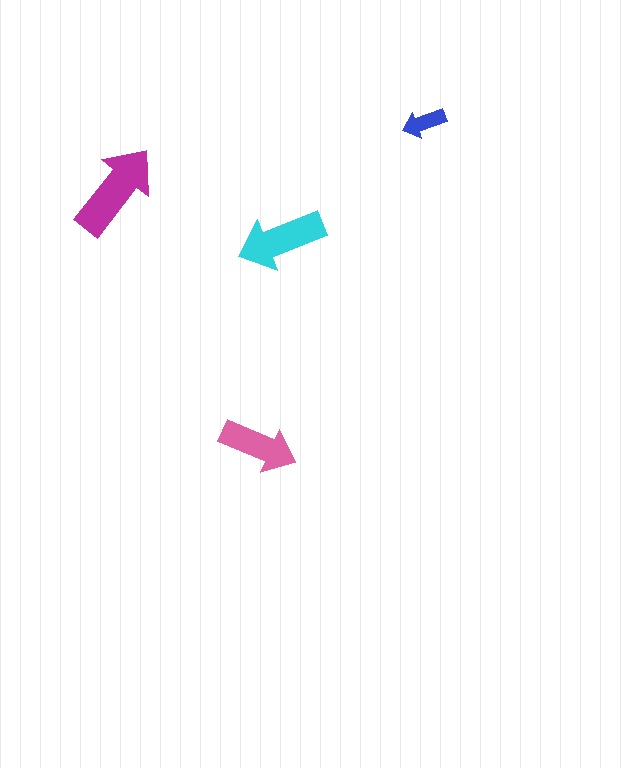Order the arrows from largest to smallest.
the magenta one, the cyan one, the pink one, the blue one.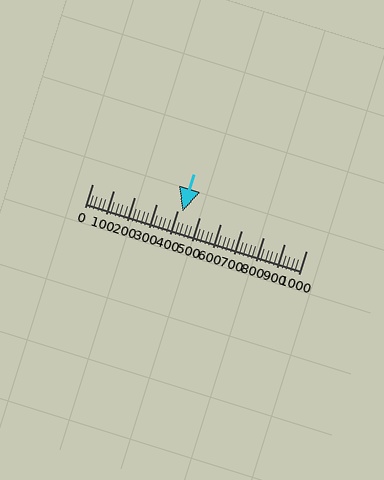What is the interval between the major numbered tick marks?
The major tick marks are spaced 100 units apart.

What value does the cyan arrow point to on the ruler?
The cyan arrow points to approximately 420.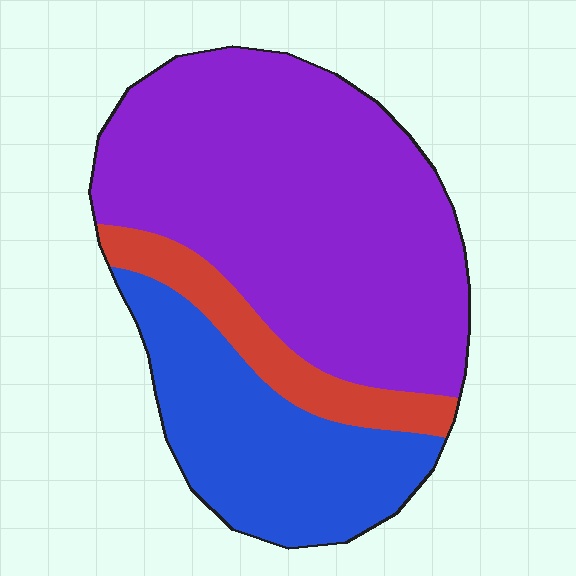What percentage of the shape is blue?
Blue takes up between a quarter and a half of the shape.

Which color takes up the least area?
Red, at roughly 10%.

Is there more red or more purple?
Purple.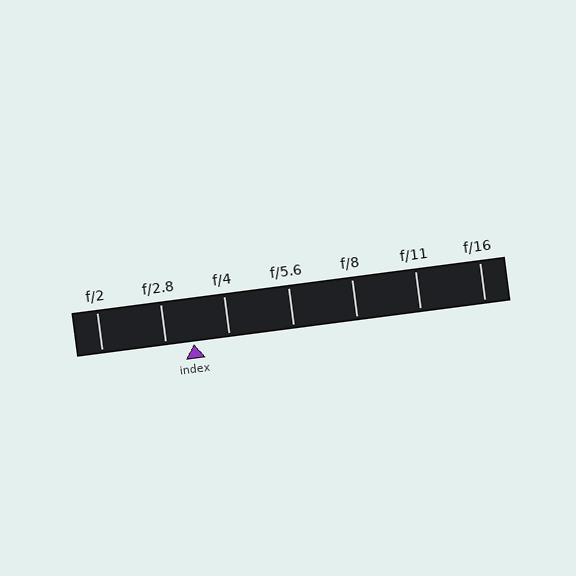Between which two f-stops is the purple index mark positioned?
The index mark is between f/2.8 and f/4.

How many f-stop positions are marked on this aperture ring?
There are 7 f-stop positions marked.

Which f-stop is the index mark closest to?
The index mark is closest to f/2.8.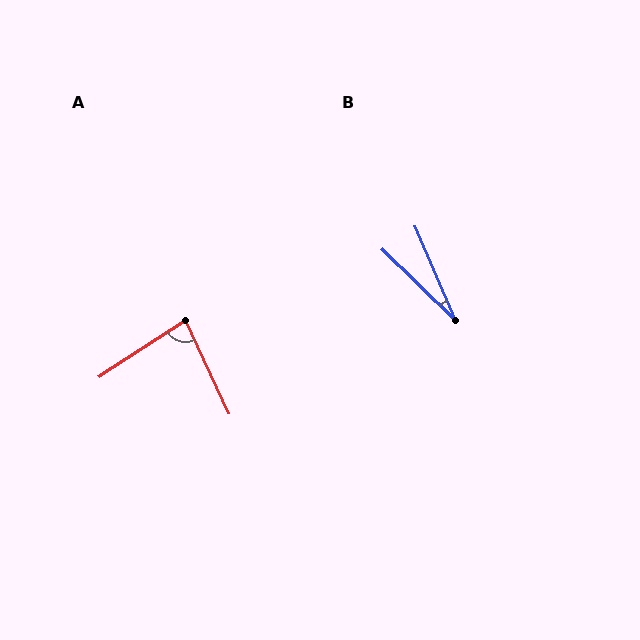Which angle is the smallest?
B, at approximately 23 degrees.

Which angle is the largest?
A, at approximately 82 degrees.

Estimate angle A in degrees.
Approximately 82 degrees.